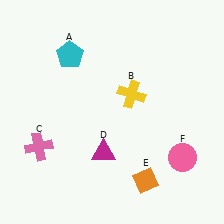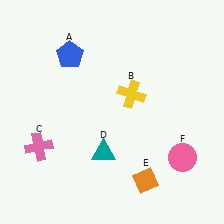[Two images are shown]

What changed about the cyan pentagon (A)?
In Image 1, A is cyan. In Image 2, it changed to blue.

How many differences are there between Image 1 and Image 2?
There are 2 differences between the two images.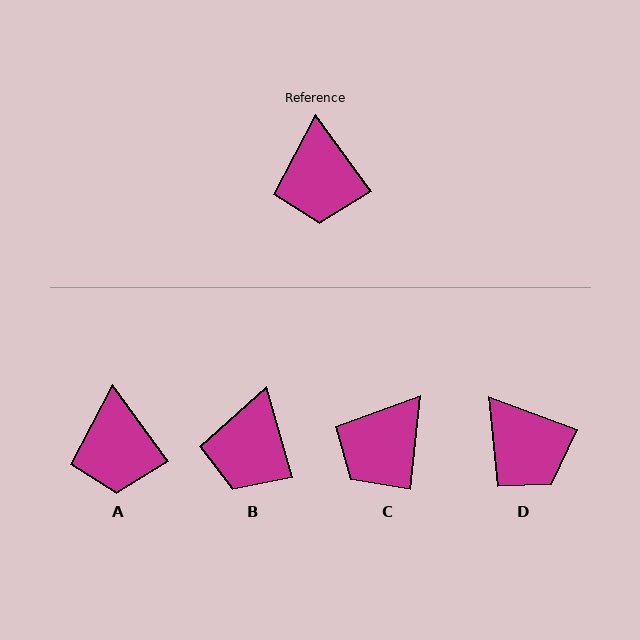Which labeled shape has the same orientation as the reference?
A.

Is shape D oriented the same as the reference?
No, it is off by about 33 degrees.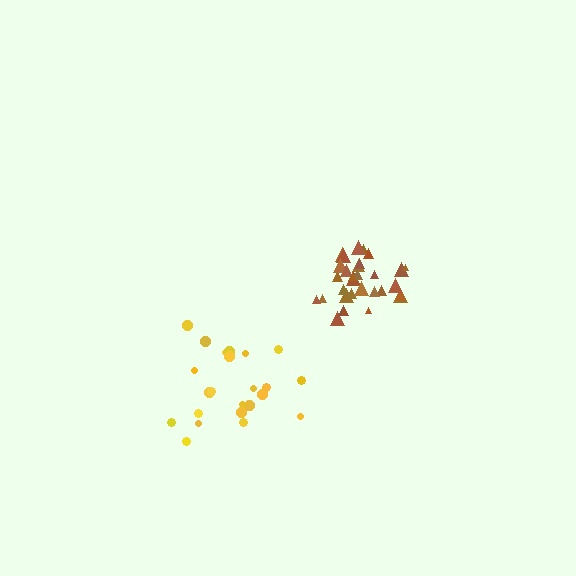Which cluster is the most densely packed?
Brown.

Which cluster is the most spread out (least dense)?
Yellow.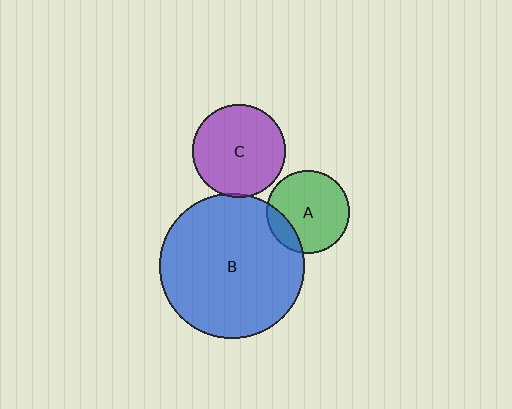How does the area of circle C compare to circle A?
Approximately 1.3 times.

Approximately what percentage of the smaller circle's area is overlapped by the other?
Approximately 5%.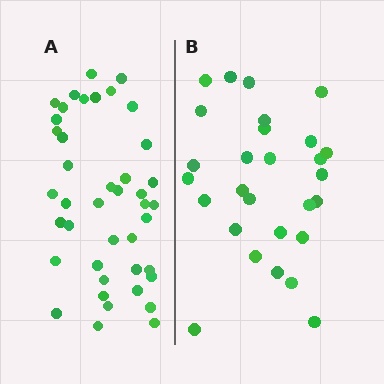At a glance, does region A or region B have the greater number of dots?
Region A (the left region) has more dots.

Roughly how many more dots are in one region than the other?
Region A has approximately 15 more dots than region B.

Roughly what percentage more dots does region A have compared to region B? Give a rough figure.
About 50% more.